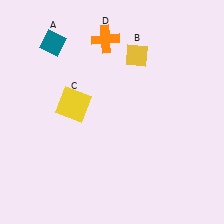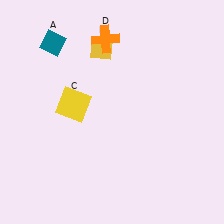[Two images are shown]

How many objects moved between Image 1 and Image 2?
1 object moved between the two images.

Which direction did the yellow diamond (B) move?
The yellow diamond (B) moved left.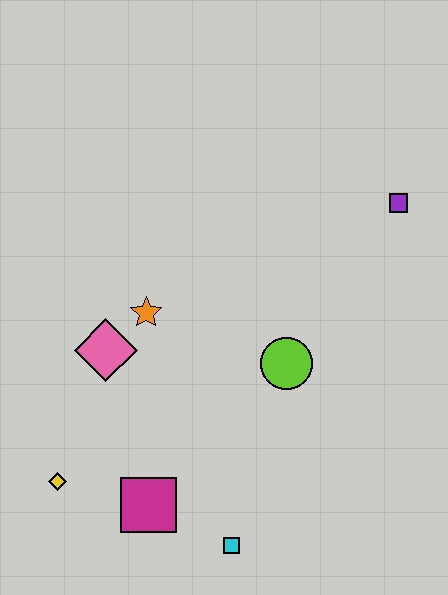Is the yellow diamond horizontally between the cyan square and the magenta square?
No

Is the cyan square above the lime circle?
No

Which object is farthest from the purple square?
The yellow diamond is farthest from the purple square.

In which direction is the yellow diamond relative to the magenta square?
The yellow diamond is to the left of the magenta square.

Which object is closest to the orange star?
The pink diamond is closest to the orange star.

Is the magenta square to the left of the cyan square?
Yes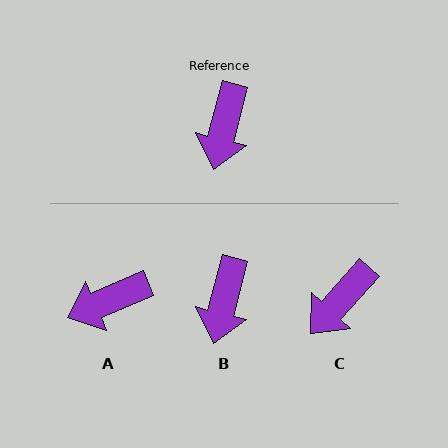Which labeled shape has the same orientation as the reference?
B.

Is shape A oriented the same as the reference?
No, it is off by about 52 degrees.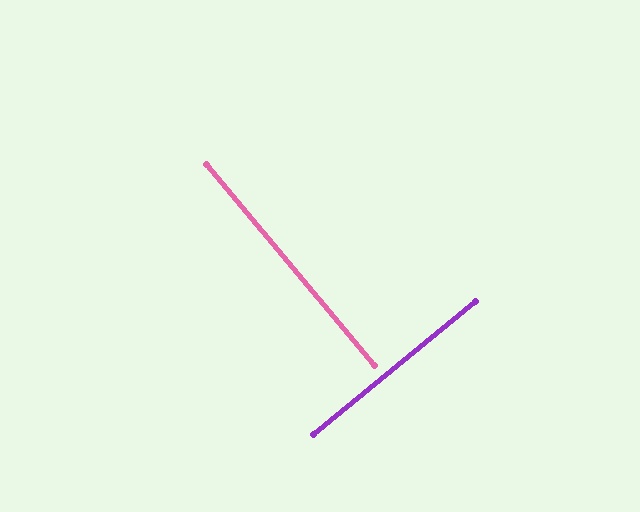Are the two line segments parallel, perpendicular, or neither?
Perpendicular — they meet at approximately 89°.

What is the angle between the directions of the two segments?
Approximately 89 degrees.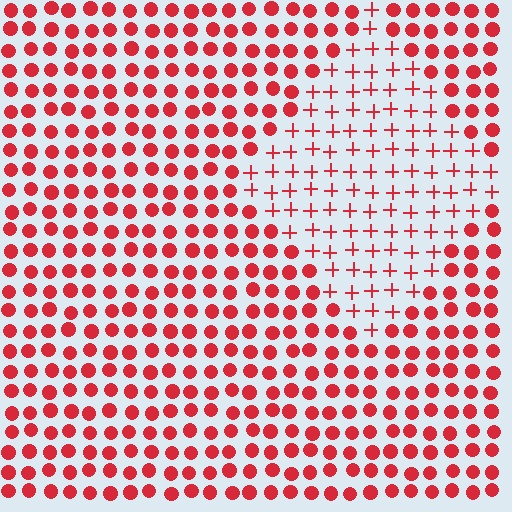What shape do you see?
I see a diamond.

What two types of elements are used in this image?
The image uses plus signs inside the diamond region and circles outside it.